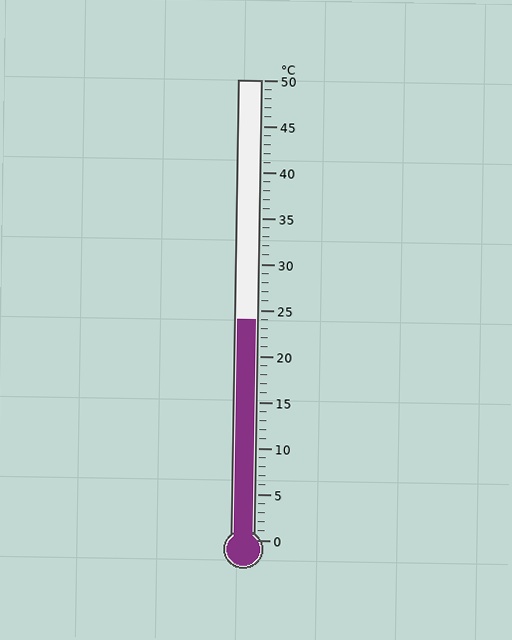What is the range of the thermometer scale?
The thermometer scale ranges from 0°C to 50°C.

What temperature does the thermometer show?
The thermometer shows approximately 24°C.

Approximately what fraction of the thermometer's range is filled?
The thermometer is filled to approximately 50% of its range.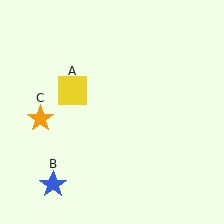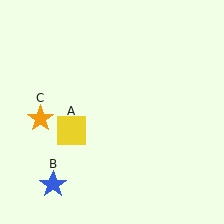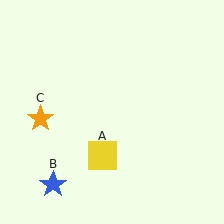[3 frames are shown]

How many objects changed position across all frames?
1 object changed position: yellow square (object A).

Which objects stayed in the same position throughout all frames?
Blue star (object B) and orange star (object C) remained stationary.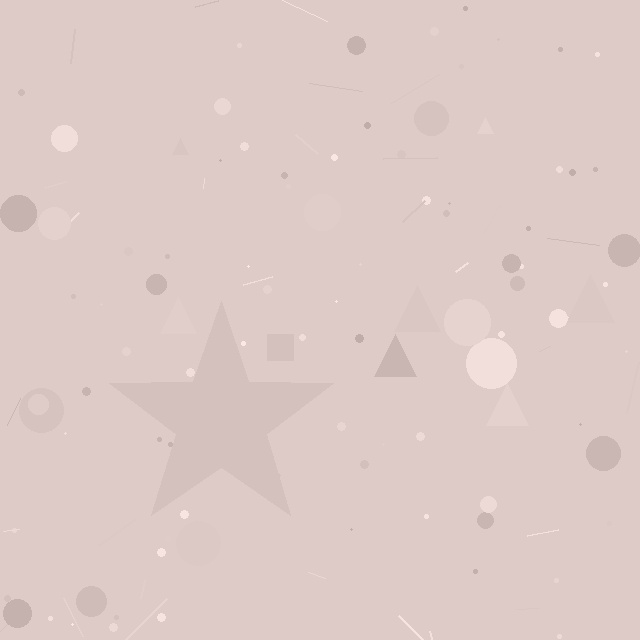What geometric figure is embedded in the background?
A star is embedded in the background.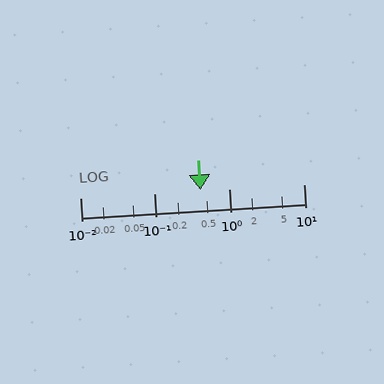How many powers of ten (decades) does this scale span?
The scale spans 3 decades, from 0.01 to 10.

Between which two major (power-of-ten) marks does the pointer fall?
The pointer is between 0.1 and 1.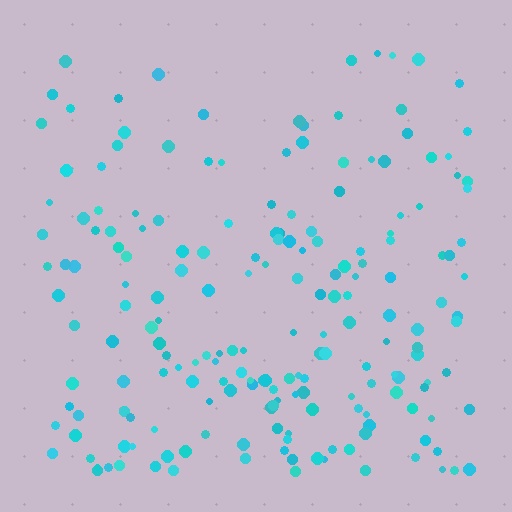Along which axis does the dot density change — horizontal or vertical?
Vertical.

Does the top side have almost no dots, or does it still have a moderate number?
Still a moderate number, just noticeably fewer than the bottom.